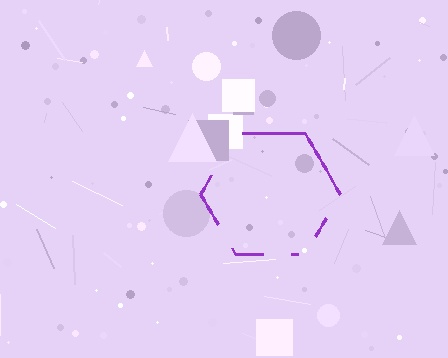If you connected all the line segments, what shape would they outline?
They would outline a hexagon.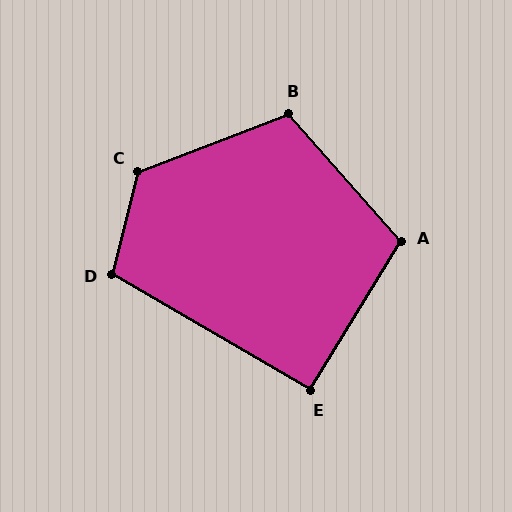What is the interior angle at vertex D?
Approximately 106 degrees (obtuse).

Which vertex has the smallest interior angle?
E, at approximately 91 degrees.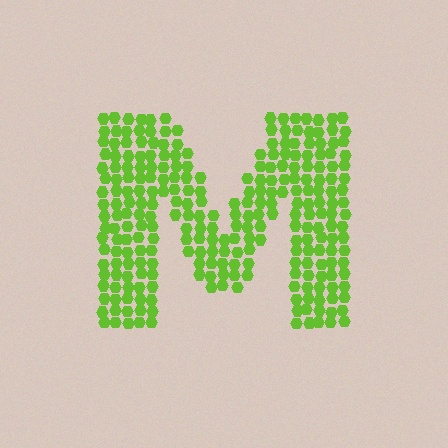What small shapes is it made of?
It is made of small hexagons.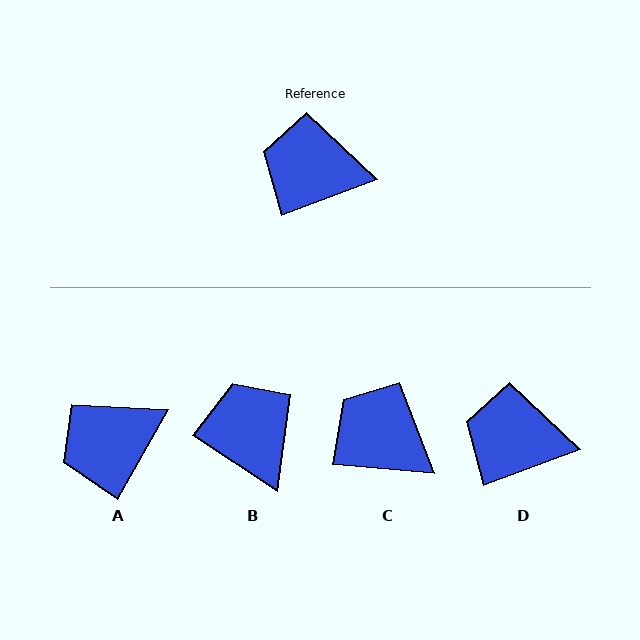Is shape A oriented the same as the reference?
No, it is off by about 40 degrees.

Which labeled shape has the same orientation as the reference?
D.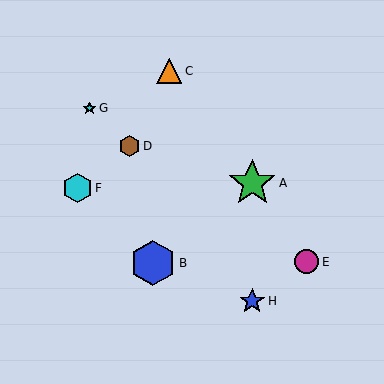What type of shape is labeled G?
Shape G is a cyan star.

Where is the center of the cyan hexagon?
The center of the cyan hexagon is at (78, 188).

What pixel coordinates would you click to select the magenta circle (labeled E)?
Click at (306, 262) to select the magenta circle E.